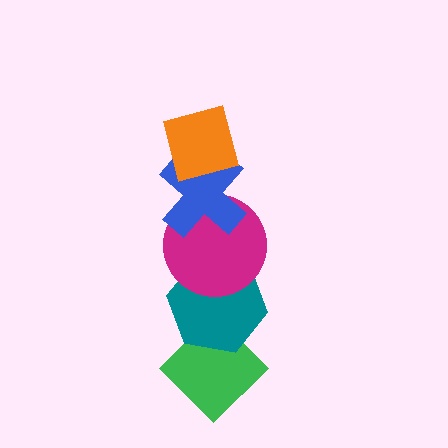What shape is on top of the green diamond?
The teal hexagon is on top of the green diamond.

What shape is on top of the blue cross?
The orange square is on top of the blue cross.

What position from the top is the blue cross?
The blue cross is 2nd from the top.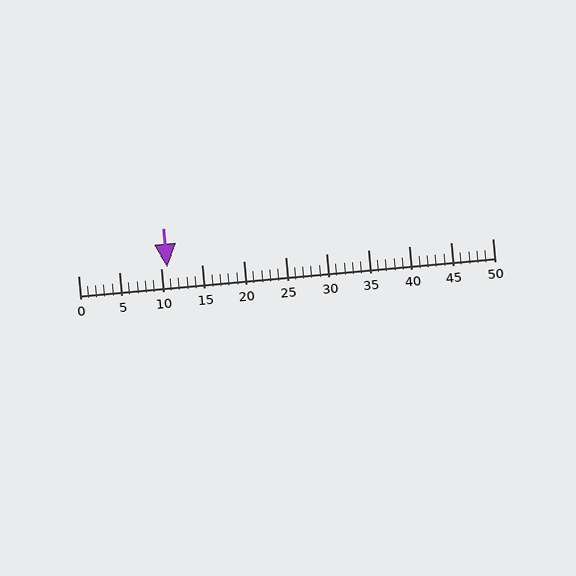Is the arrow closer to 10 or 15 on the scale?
The arrow is closer to 10.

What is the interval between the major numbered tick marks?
The major tick marks are spaced 5 units apart.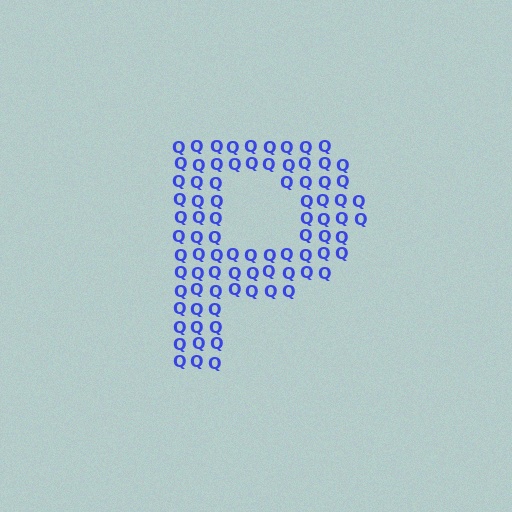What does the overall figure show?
The overall figure shows the letter P.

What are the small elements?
The small elements are letter Q's.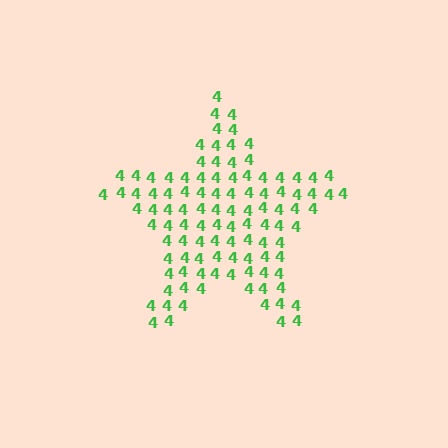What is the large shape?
The large shape is a star.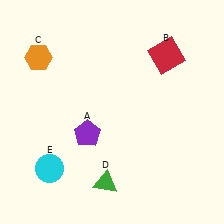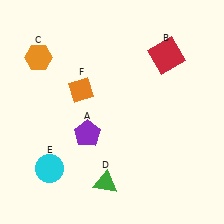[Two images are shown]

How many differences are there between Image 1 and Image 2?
There is 1 difference between the two images.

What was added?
An orange diamond (F) was added in Image 2.